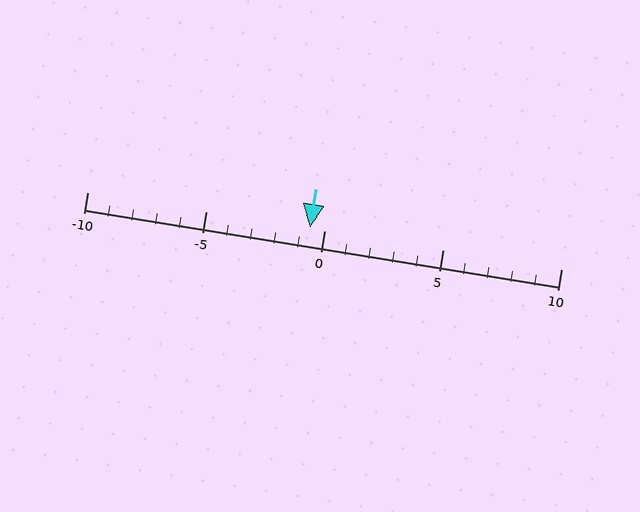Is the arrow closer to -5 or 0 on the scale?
The arrow is closer to 0.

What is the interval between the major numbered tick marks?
The major tick marks are spaced 5 units apart.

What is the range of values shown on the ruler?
The ruler shows values from -10 to 10.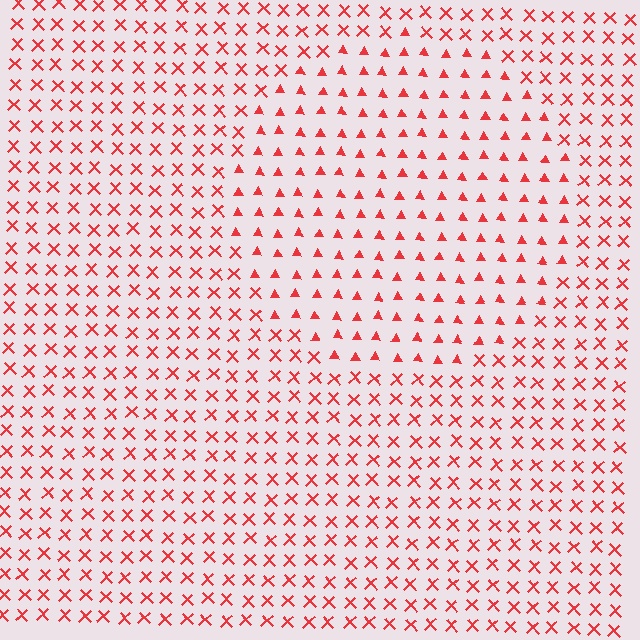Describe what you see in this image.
The image is filled with small red elements arranged in a uniform grid. A circle-shaped region contains triangles, while the surrounding area contains X marks. The boundary is defined purely by the change in element shape.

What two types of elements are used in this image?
The image uses triangles inside the circle region and X marks outside it.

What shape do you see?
I see a circle.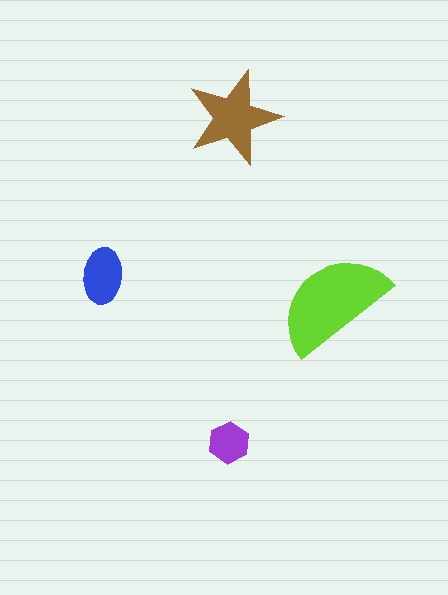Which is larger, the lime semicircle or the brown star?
The lime semicircle.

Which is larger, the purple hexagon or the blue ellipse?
The blue ellipse.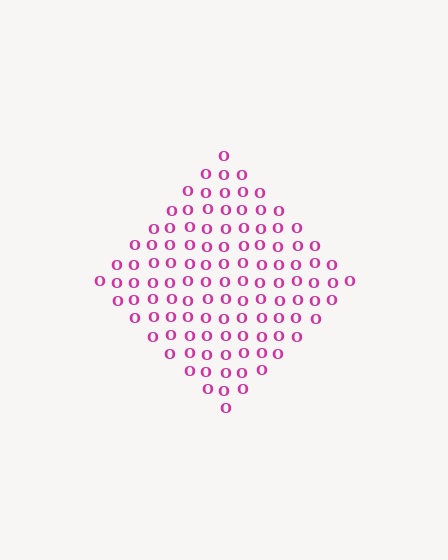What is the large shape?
The large shape is a diamond.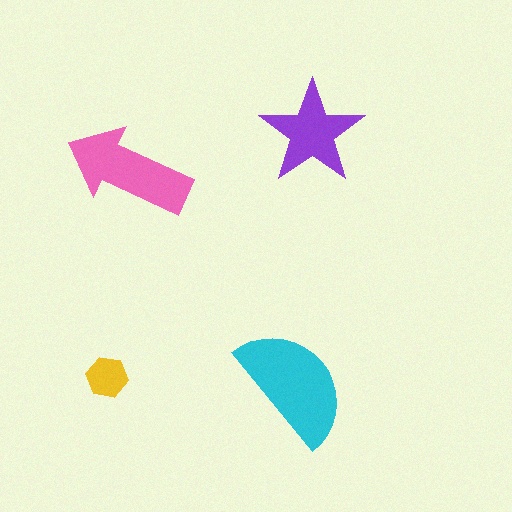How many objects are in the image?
There are 4 objects in the image.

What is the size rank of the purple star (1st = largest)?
3rd.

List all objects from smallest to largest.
The yellow hexagon, the purple star, the pink arrow, the cyan semicircle.